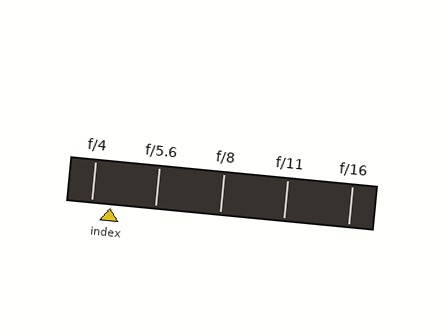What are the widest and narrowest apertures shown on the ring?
The widest aperture shown is f/4 and the narrowest is f/16.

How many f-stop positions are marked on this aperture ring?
There are 5 f-stop positions marked.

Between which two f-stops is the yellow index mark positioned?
The index mark is between f/4 and f/5.6.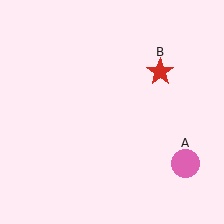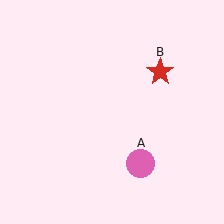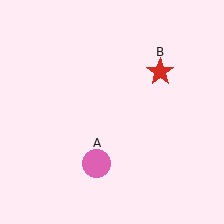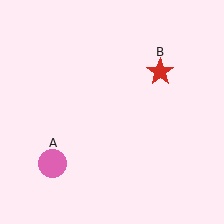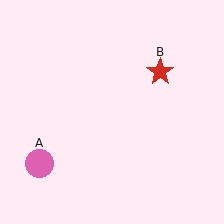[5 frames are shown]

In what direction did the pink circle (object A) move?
The pink circle (object A) moved left.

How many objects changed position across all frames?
1 object changed position: pink circle (object A).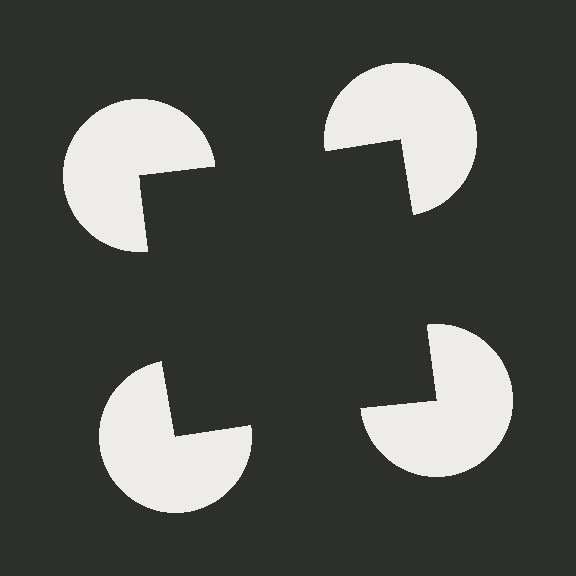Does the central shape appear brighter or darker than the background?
It typically appears slightly darker than the background, even though no actual brightness change is drawn.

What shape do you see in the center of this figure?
An illusory square — its edges are inferred from the aligned wedge cuts in the pac-man discs, not physically drawn.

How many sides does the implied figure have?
4 sides.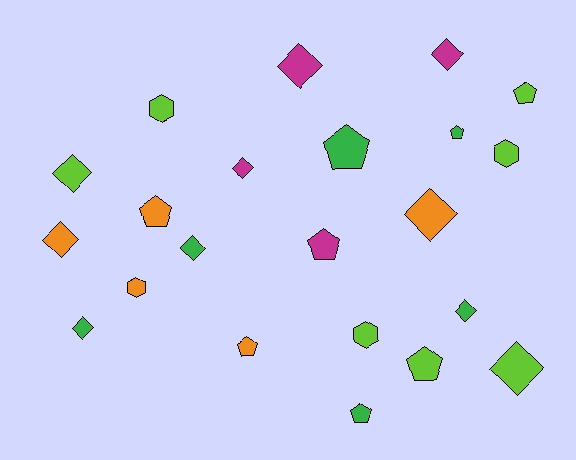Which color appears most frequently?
Lime, with 7 objects.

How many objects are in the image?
There are 22 objects.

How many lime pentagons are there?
There are 2 lime pentagons.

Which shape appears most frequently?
Diamond, with 10 objects.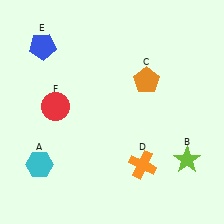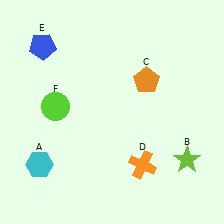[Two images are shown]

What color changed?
The circle (F) changed from red in Image 1 to lime in Image 2.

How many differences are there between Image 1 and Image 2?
There is 1 difference between the two images.